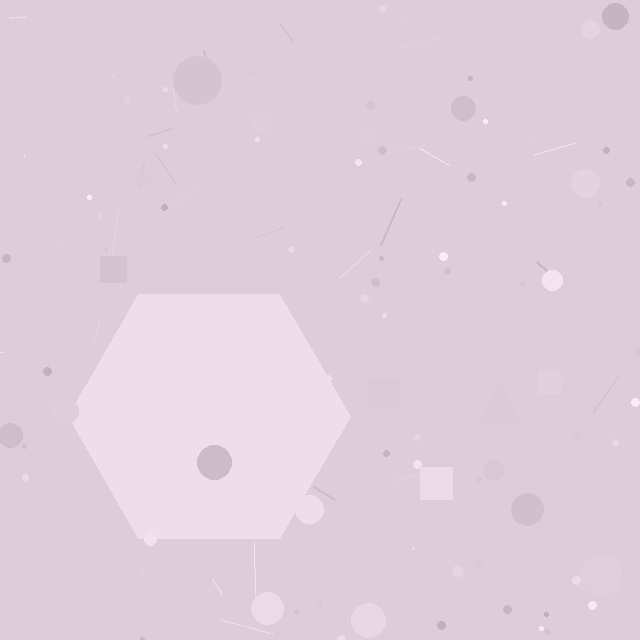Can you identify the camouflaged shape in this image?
The camouflaged shape is a hexagon.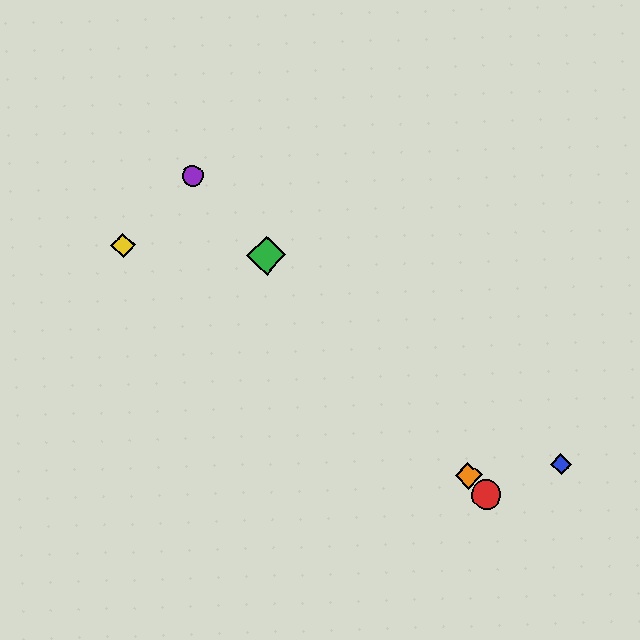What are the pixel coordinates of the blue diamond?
The blue diamond is at (561, 464).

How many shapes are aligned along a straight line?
4 shapes (the red circle, the green diamond, the purple circle, the orange diamond) are aligned along a straight line.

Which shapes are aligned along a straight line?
The red circle, the green diamond, the purple circle, the orange diamond are aligned along a straight line.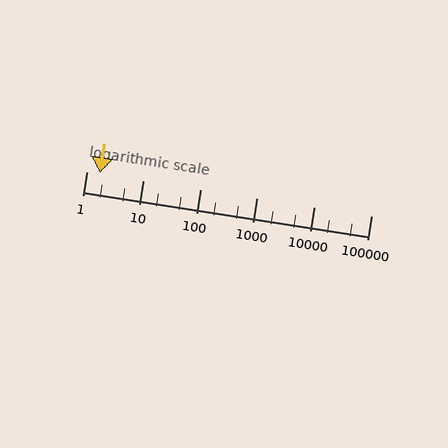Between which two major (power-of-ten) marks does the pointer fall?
The pointer is between 1 and 10.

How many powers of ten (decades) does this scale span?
The scale spans 5 decades, from 1 to 100000.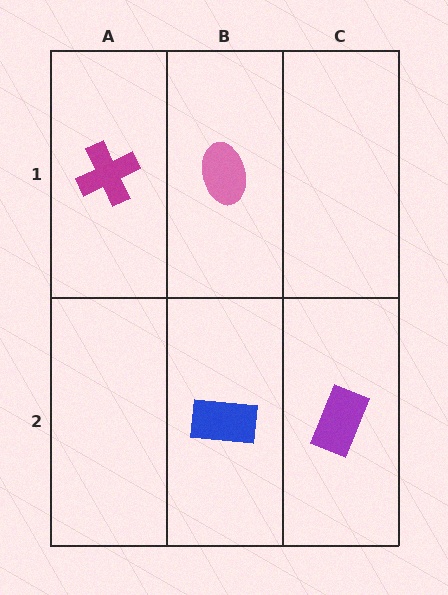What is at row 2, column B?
A blue rectangle.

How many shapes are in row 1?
2 shapes.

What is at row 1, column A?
A magenta cross.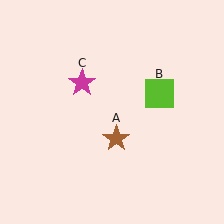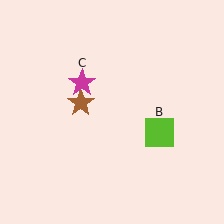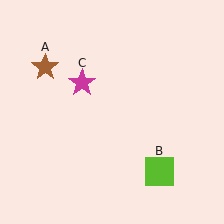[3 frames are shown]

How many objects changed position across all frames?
2 objects changed position: brown star (object A), lime square (object B).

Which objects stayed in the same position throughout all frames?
Magenta star (object C) remained stationary.